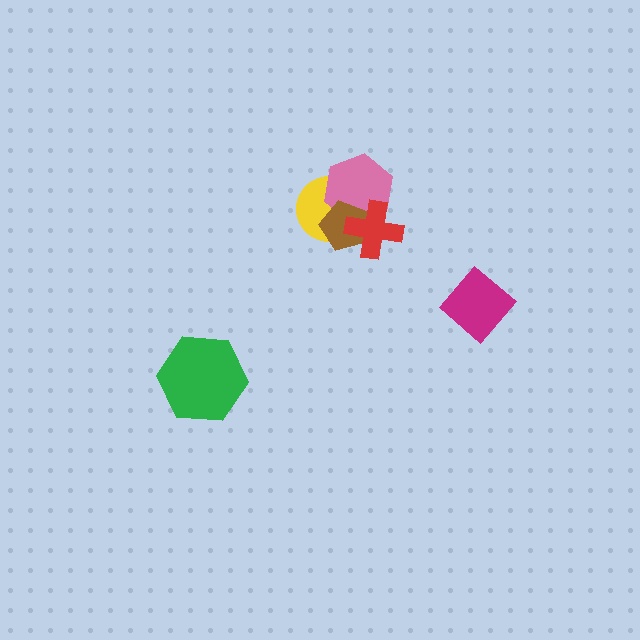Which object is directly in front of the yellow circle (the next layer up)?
The pink hexagon is directly in front of the yellow circle.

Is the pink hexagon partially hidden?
Yes, it is partially covered by another shape.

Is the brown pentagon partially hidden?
Yes, it is partially covered by another shape.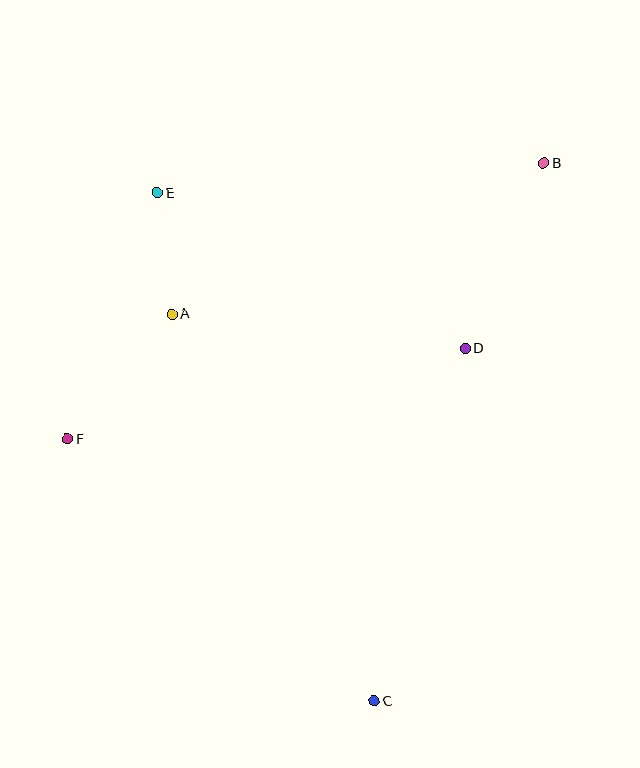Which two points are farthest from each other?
Points B and C are farthest from each other.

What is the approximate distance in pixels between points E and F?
The distance between E and F is approximately 262 pixels.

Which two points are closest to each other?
Points A and E are closest to each other.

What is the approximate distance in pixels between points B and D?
The distance between B and D is approximately 201 pixels.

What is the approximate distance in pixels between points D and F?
The distance between D and F is approximately 408 pixels.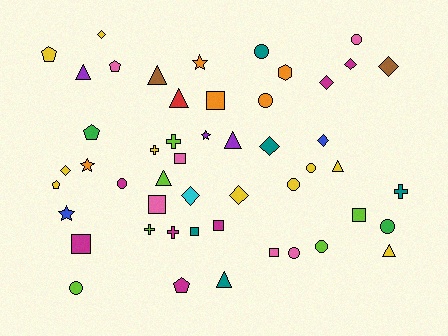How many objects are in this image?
There are 50 objects.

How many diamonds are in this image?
There are 9 diamonds.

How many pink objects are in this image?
There are 6 pink objects.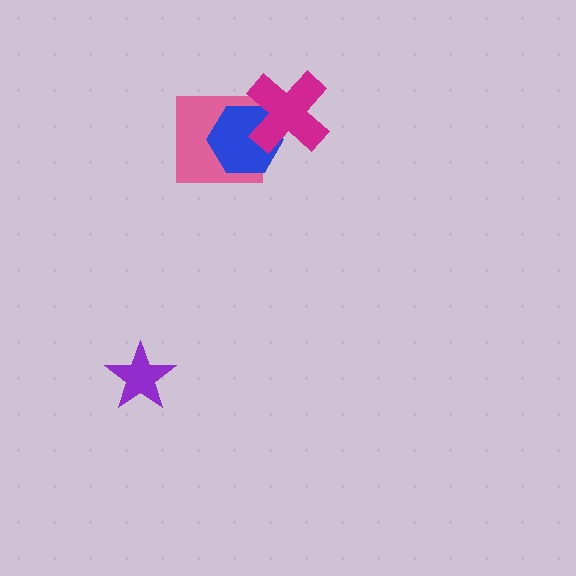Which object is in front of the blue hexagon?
The magenta cross is in front of the blue hexagon.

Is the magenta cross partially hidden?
No, no other shape covers it.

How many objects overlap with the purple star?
0 objects overlap with the purple star.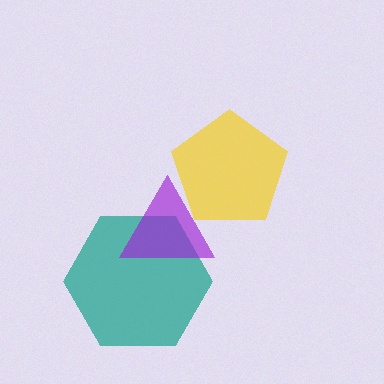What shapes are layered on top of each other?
The layered shapes are: a yellow pentagon, a teal hexagon, a purple triangle.